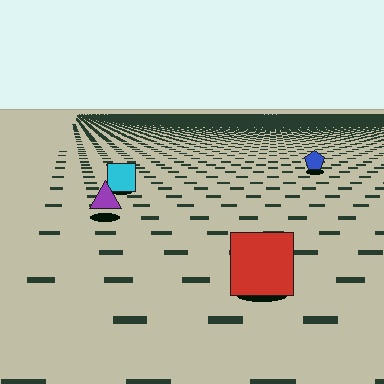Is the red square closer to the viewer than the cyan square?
Yes. The red square is closer — you can tell from the texture gradient: the ground texture is coarser near it.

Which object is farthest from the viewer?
The blue pentagon is farthest from the viewer. It appears smaller and the ground texture around it is denser.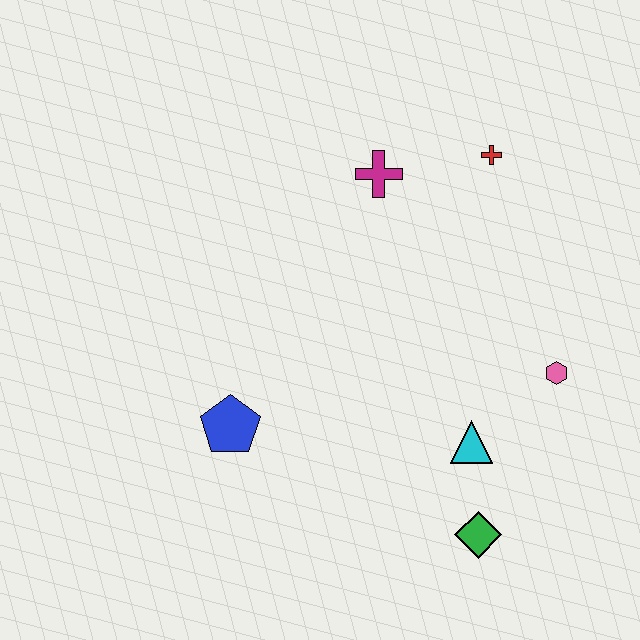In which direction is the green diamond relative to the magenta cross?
The green diamond is below the magenta cross.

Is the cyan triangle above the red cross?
No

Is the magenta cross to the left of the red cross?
Yes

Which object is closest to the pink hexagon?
The cyan triangle is closest to the pink hexagon.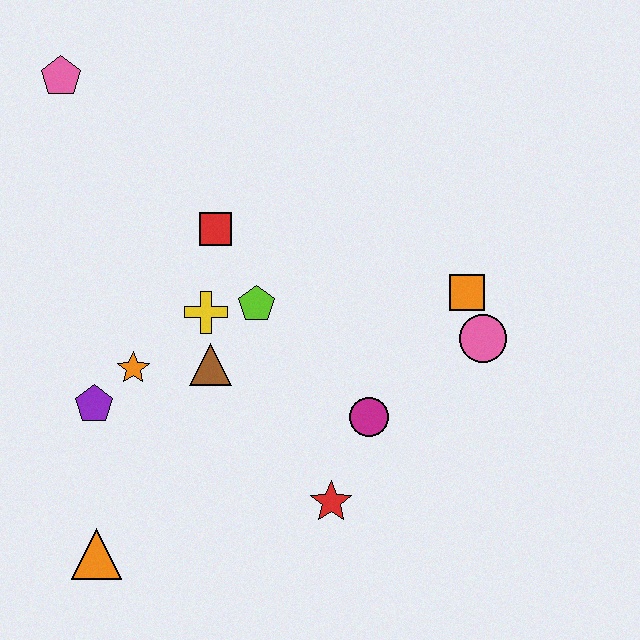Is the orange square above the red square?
No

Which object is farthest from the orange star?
The pink circle is farthest from the orange star.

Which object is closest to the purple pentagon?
The orange star is closest to the purple pentagon.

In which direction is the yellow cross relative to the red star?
The yellow cross is above the red star.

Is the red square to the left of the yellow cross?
No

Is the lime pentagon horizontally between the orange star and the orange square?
Yes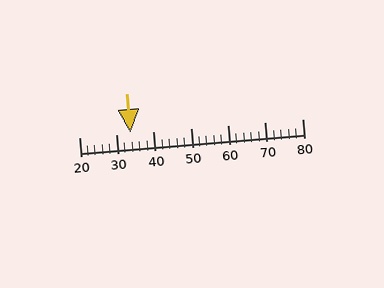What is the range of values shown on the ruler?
The ruler shows values from 20 to 80.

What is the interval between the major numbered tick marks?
The major tick marks are spaced 10 units apart.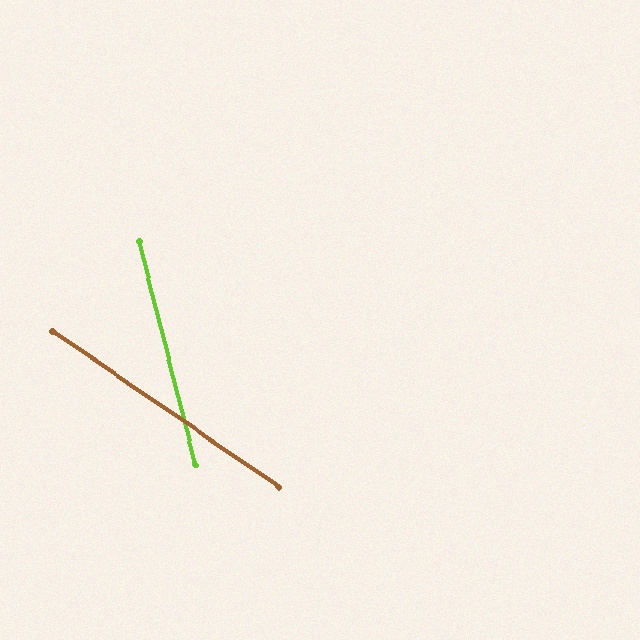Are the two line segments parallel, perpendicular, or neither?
Neither parallel nor perpendicular — they differ by about 41°.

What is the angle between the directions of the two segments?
Approximately 41 degrees.